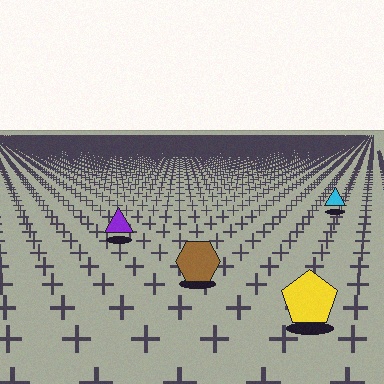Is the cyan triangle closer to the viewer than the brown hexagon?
No. The brown hexagon is closer — you can tell from the texture gradient: the ground texture is coarser near it.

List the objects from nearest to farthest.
From nearest to farthest: the yellow pentagon, the brown hexagon, the purple triangle, the cyan triangle.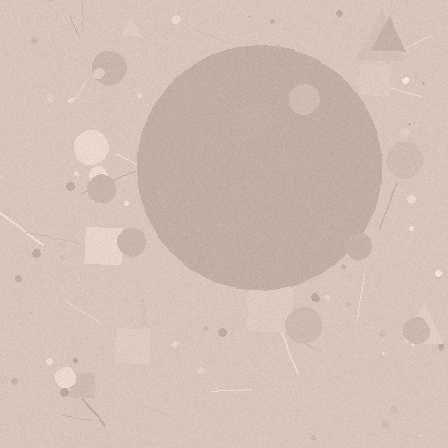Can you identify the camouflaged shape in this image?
The camouflaged shape is a circle.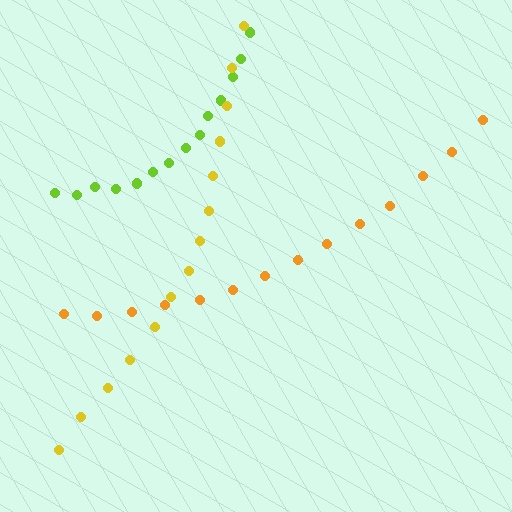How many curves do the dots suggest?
There are 3 distinct paths.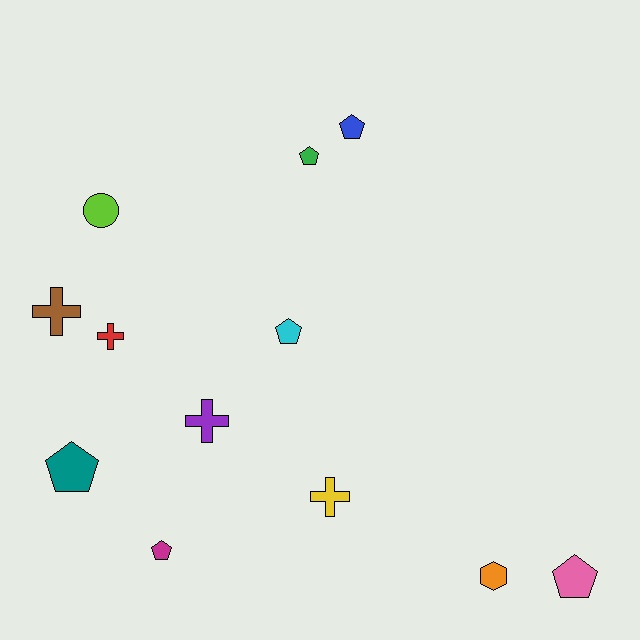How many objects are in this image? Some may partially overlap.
There are 12 objects.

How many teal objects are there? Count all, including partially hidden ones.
There is 1 teal object.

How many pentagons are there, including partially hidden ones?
There are 6 pentagons.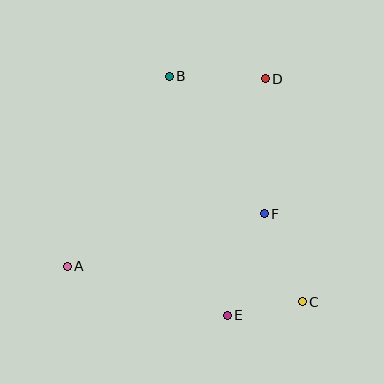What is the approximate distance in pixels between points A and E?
The distance between A and E is approximately 167 pixels.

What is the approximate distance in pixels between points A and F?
The distance between A and F is approximately 204 pixels.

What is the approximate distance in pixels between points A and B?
The distance between A and B is approximately 216 pixels.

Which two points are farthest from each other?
Points A and D are farthest from each other.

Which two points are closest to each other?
Points C and E are closest to each other.